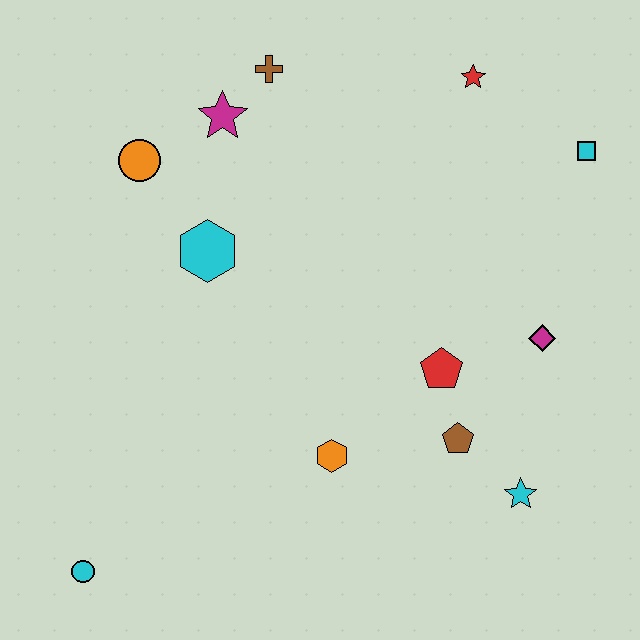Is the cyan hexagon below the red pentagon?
No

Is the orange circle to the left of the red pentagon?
Yes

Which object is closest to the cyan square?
The red star is closest to the cyan square.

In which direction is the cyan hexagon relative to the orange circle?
The cyan hexagon is below the orange circle.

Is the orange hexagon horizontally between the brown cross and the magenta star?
No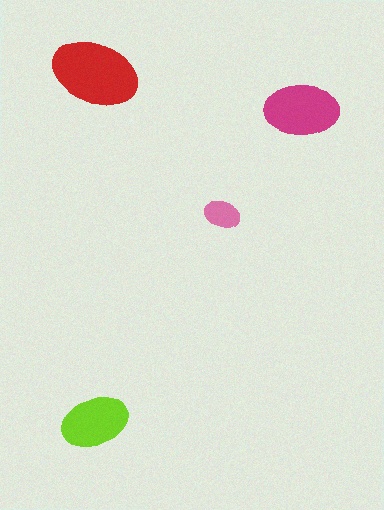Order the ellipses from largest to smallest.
the red one, the magenta one, the lime one, the pink one.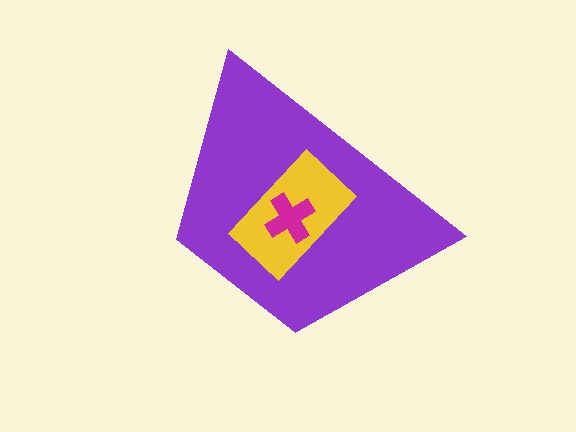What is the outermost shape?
The purple trapezoid.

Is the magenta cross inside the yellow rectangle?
Yes.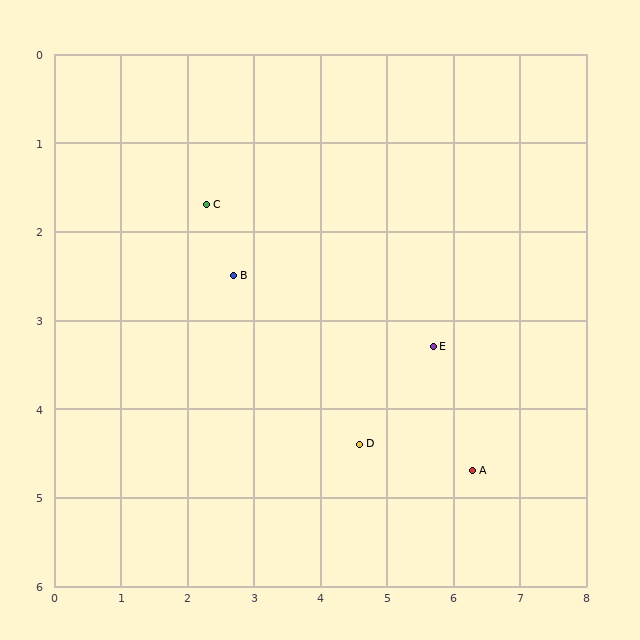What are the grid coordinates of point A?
Point A is at approximately (6.3, 4.7).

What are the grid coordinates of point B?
Point B is at approximately (2.7, 2.5).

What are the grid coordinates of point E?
Point E is at approximately (5.7, 3.3).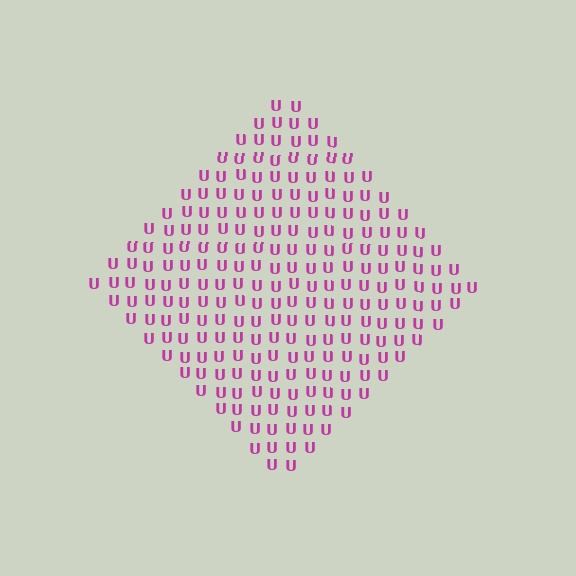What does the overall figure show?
The overall figure shows a diamond.